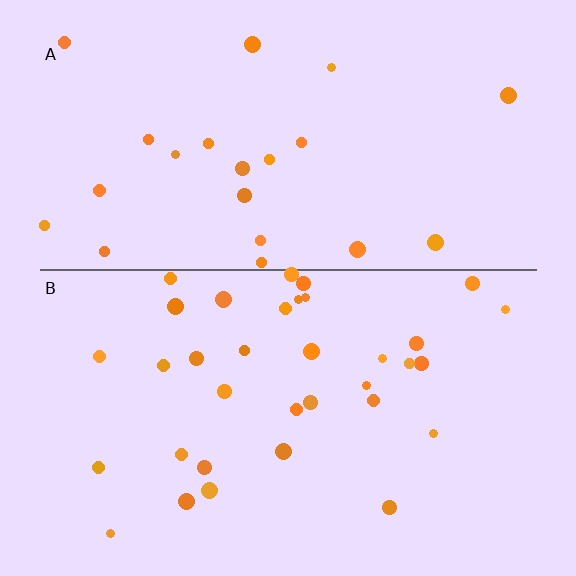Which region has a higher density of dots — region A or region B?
B (the bottom).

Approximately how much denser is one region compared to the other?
Approximately 1.6× — region B over region A.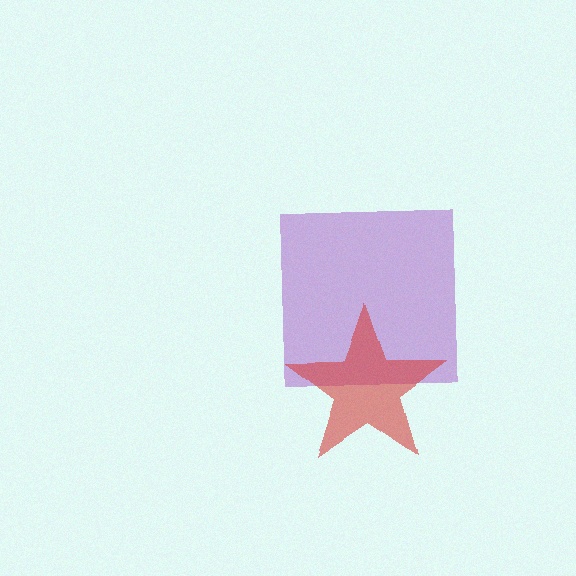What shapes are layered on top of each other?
The layered shapes are: a purple square, a red star.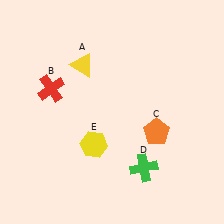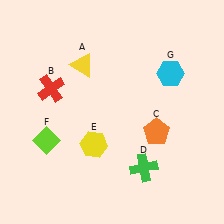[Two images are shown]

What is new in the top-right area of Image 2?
A cyan hexagon (G) was added in the top-right area of Image 2.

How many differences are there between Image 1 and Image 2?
There are 2 differences between the two images.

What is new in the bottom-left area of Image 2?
A lime diamond (F) was added in the bottom-left area of Image 2.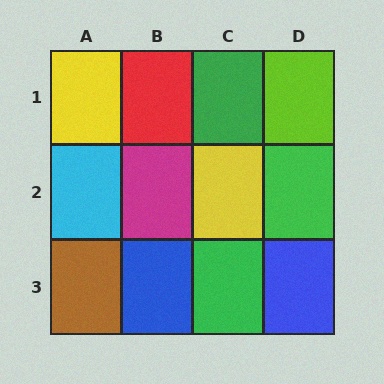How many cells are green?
3 cells are green.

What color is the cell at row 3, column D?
Blue.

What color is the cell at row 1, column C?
Green.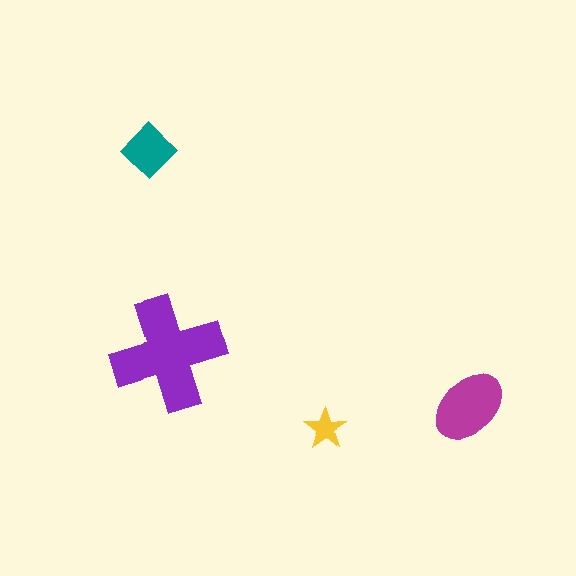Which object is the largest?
The purple cross.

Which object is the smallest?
The yellow star.